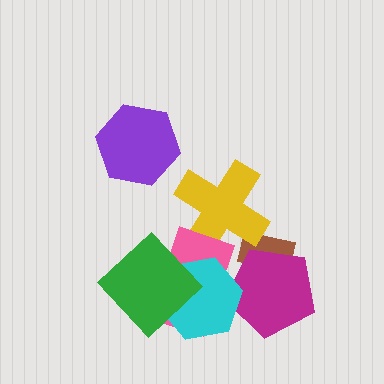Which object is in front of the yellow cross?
The pink rectangle is in front of the yellow cross.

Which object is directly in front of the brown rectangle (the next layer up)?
The magenta pentagon is directly in front of the brown rectangle.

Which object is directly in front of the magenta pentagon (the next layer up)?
The pink rectangle is directly in front of the magenta pentagon.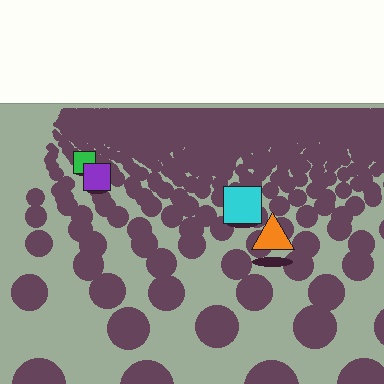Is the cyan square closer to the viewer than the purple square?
Yes. The cyan square is closer — you can tell from the texture gradient: the ground texture is coarser near it.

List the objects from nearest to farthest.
From nearest to farthest: the orange triangle, the cyan square, the purple square, the green square.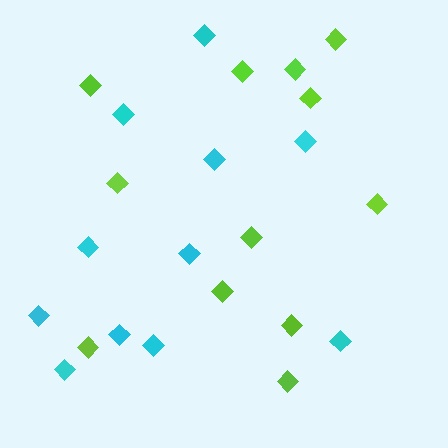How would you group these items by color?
There are 2 groups: one group of cyan diamonds (11) and one group of lime diamonds (12).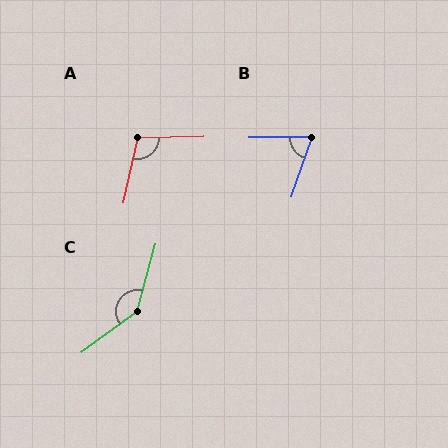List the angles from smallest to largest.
B (70°), A (103°), C (142°).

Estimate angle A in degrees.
Approximately 103 degrees.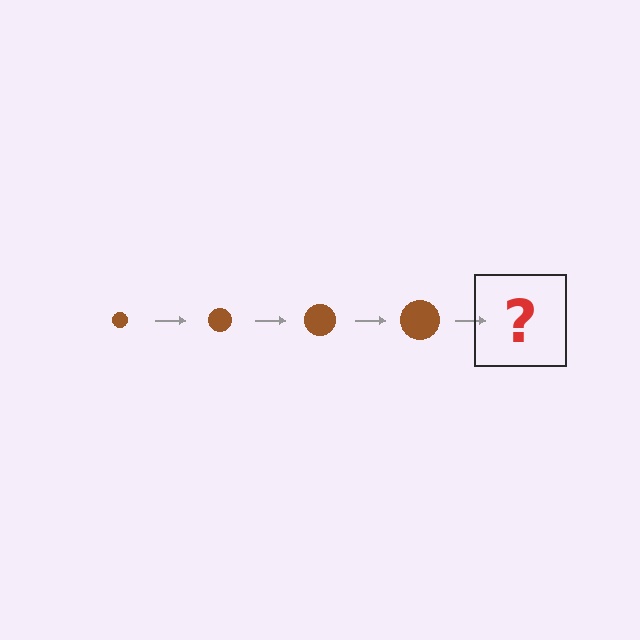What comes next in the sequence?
The next element should be a brown circle, larger than the previous one.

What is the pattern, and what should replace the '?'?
The pattern is that the circle gets progressively larger each step. The '?' should be a brown circle, larger than the previous one.